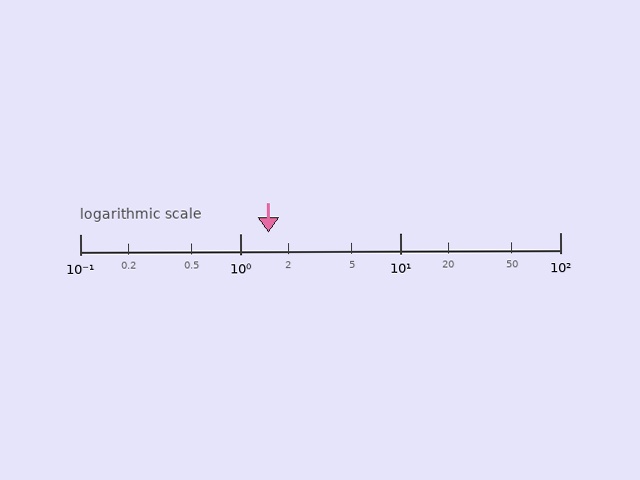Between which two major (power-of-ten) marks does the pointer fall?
The pointer is between 1 and 10.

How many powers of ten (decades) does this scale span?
The scale spans 3 decades, from 0.1 to 100.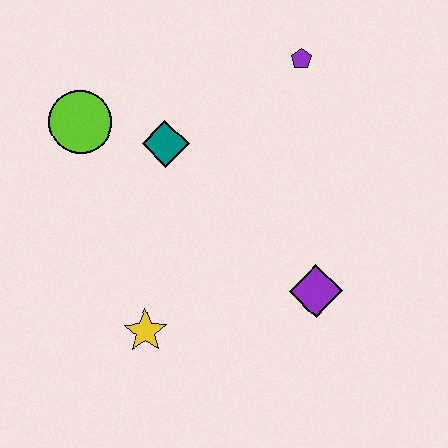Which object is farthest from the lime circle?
The purple diamond is farthest from the lime circle.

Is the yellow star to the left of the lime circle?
No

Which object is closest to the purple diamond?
The yellow star is closest to the purple diamond.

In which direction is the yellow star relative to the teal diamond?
The yellow star is below the teal diamond.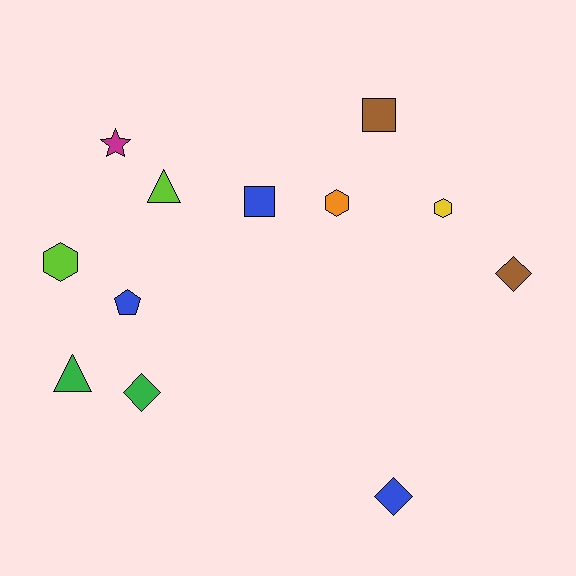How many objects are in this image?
There are 12 objects.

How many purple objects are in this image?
There are no purple objects.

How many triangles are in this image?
There are 2 triangles.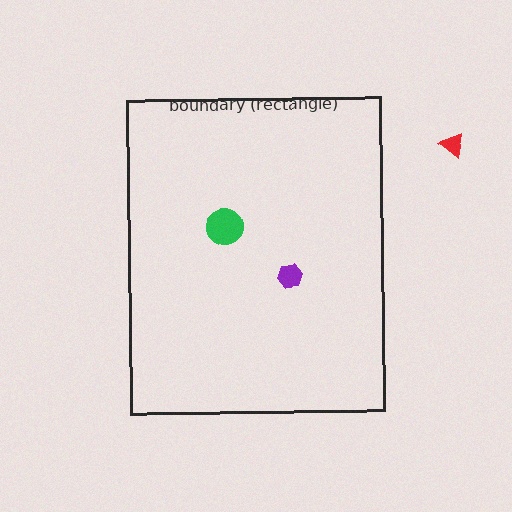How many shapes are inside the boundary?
2 inside, 1 outside.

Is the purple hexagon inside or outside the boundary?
Inside.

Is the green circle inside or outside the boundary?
Inside.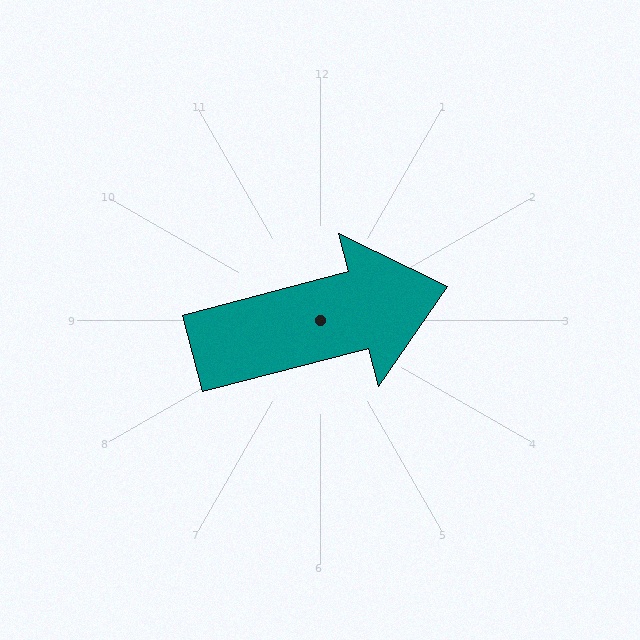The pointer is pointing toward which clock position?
Roughly 3 o'clock.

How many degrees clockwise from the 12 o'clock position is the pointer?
Approximately 75 degrees.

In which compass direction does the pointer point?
East.